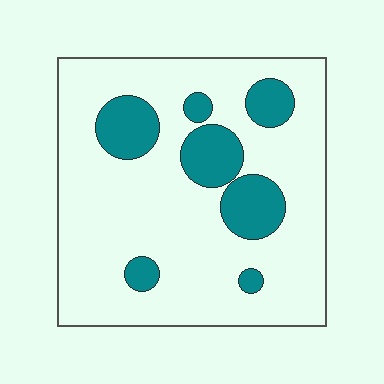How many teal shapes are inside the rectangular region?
7.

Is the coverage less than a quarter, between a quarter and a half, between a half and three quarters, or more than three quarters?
Less than a quarter.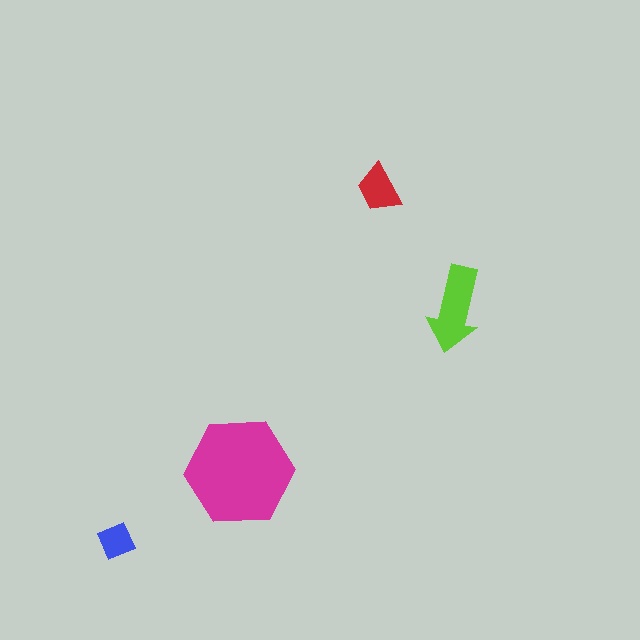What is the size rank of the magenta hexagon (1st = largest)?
1st.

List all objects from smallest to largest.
The blue diamond, the red trapezoid, the lime arrow, the magenta hexagon.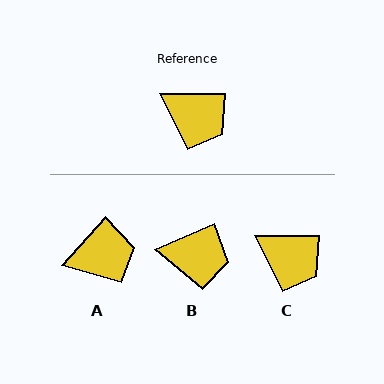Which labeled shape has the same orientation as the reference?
C.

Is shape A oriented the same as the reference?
No, it is off by about 48 degrees.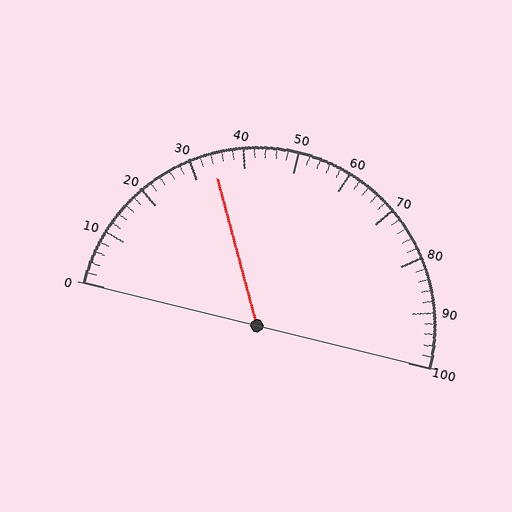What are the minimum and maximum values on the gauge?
The gauge ranges from 0 to 100.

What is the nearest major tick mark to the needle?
The nearest major tick mark is 30.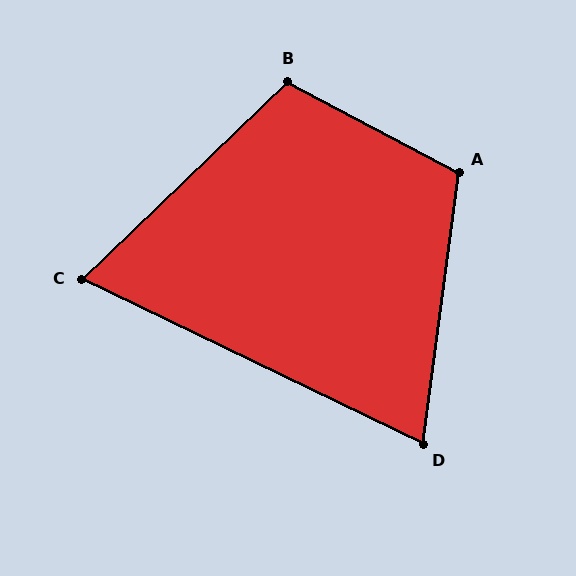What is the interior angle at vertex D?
Approximately 72 degrees (acute).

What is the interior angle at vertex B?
Approximately 108 degrees (obtuse).